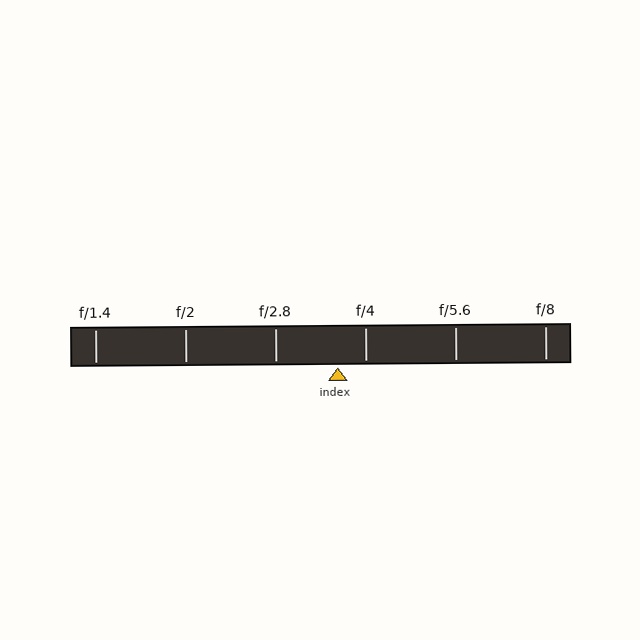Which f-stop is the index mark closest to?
The index mark is closest to f/4.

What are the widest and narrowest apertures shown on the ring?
The widest aperture shown is f/1.4 and the narrowest is f/8.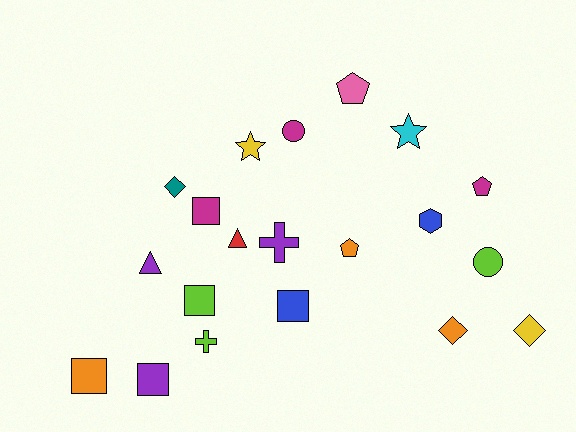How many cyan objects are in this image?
There is 1 cyan object.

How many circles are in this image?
There are 2 circles.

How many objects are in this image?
There are 20 objects.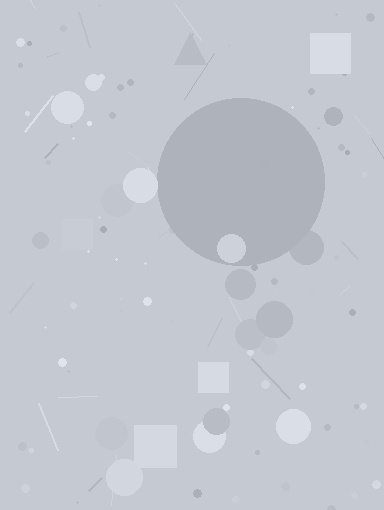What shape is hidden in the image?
A circle is hidden in the image.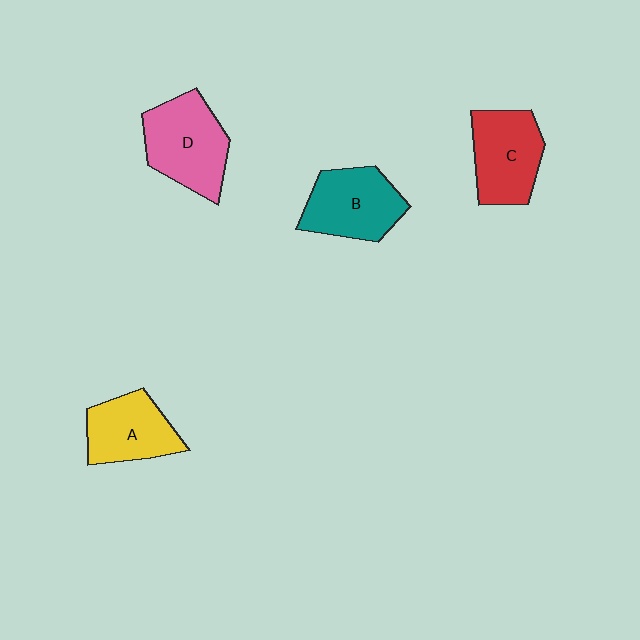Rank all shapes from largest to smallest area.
From largest to smallest: D (pink), B (teal), C (red), A (yellow).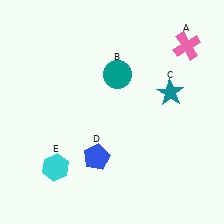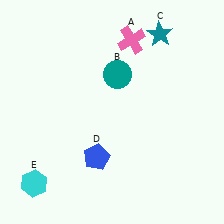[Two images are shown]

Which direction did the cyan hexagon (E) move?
The cyan hexagon (E) moved left.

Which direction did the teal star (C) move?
The teal star (C) moved up.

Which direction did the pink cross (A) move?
The pink cross (A) moved left.